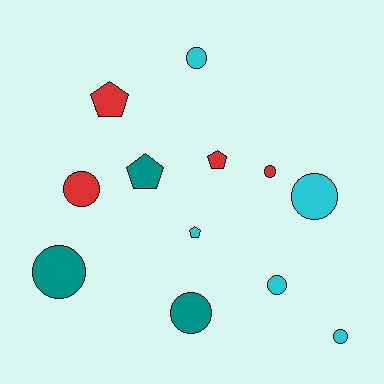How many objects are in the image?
There are 12 objects.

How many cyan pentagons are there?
There is 1 cyan pentagon.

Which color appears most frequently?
Cyan, with 5 objects.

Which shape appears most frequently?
Circle, with 8 objects.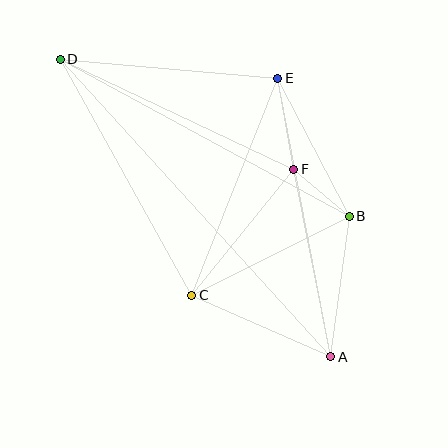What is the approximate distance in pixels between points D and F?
The distance between D and F is approximately 258 pixels.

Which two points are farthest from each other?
Points A and D are farthest from each other.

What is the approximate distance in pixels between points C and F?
The distance between C and F is approximately 162 pixels.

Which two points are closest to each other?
Points B and F are closest to each other.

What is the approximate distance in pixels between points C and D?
The distance between C and D is approximately 270 pixels.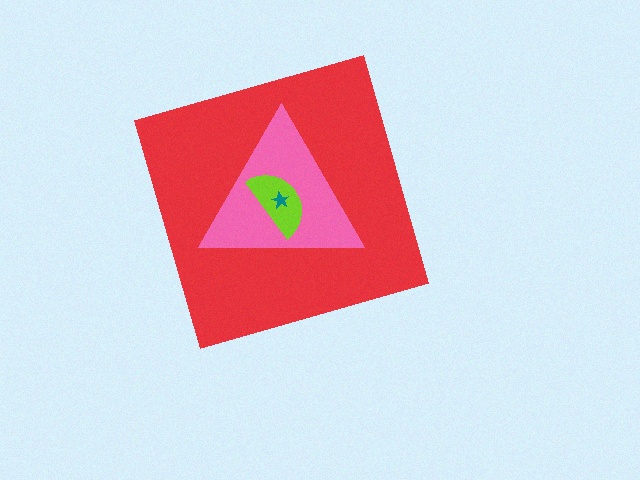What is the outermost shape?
The red diamond.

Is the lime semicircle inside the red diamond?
Yes.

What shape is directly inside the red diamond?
The pink triangle.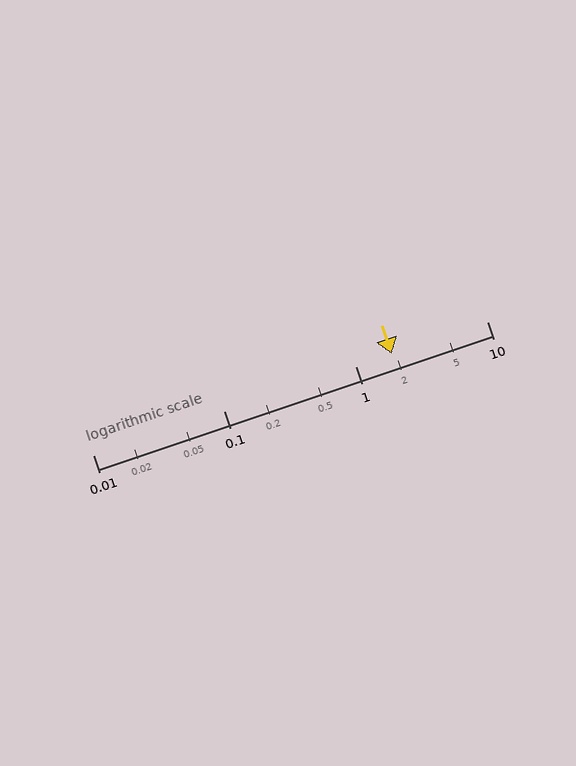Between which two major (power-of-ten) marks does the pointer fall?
The pointer is between 1 and 10.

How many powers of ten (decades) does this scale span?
The scale spans 3 decades, from 0.01 to 10.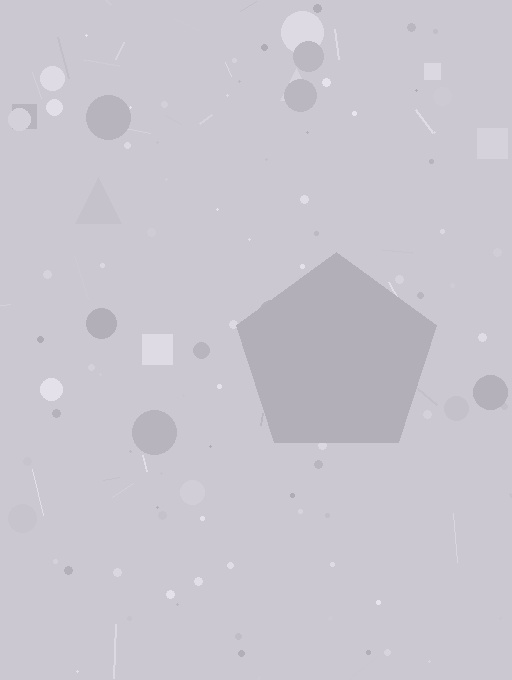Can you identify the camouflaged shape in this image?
The camouflaged shape is a pentagon.